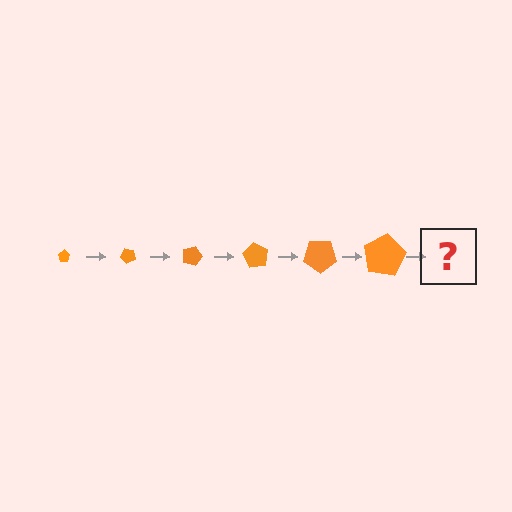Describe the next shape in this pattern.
It should be a pentagon, larger than the previous one and rotated 270 degrees from the start.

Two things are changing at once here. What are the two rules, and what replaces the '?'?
The two rules are that the pentagon grows larger each step and it rotates 45 degrees each step. The '?' should be a pentagon, larger than the previous one and rotated 270 degrees from the start.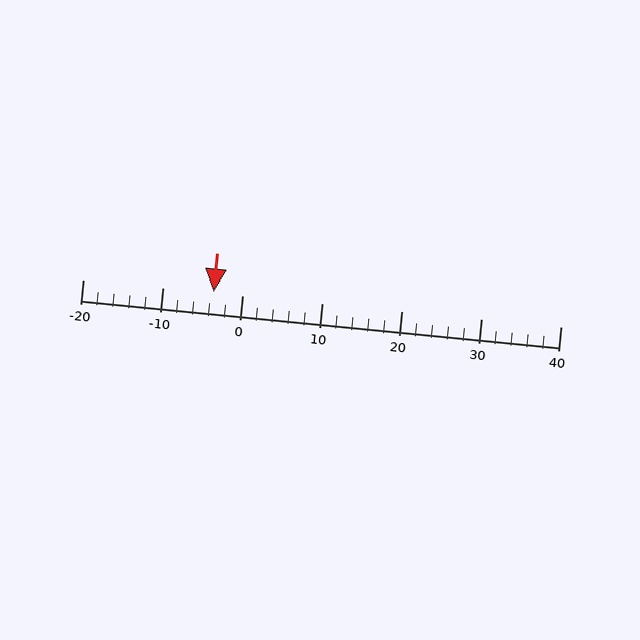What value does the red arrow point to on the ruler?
The red arrow points to approximately -4.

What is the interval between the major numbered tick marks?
The major tick marks are spaced 10 units apart.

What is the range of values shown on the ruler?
The ruler shows values from -20 to 40.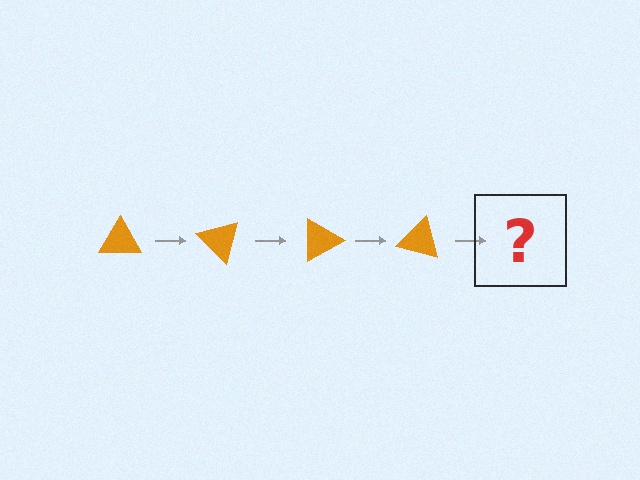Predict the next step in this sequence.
The next step is an orange triangle rotated 180 degrees.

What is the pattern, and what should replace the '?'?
The pattern is that the triangle rotates 45 degrees each step. The '?' should be an orange triangle rotated 180 degrees.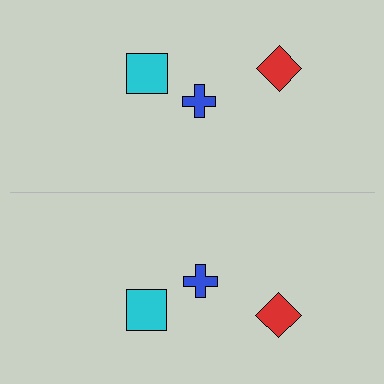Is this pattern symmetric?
Yes, this pattern has bilateral (reflection) symmetry.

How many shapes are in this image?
There are 6 shapes in this image.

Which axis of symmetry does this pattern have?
The pattern has a horizontal axis of symmetry running through the center of the image.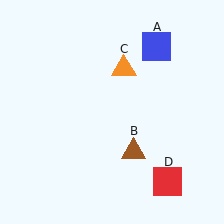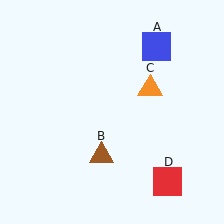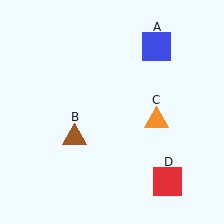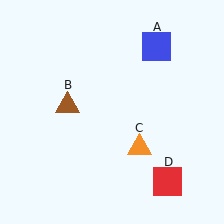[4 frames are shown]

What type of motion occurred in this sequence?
The brown triangle (object B), orange triangle (object C) rotated clockwise around the center of the scene.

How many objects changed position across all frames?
2 objects changed position: brown triangle (object B), orange triangle (object C).